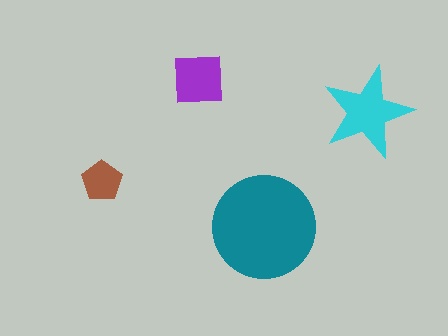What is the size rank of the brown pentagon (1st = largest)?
4th.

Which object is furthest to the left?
The brown pentagon is leftmost.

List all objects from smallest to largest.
The brown pentagon, the purple square, the cyan star, the teal circle.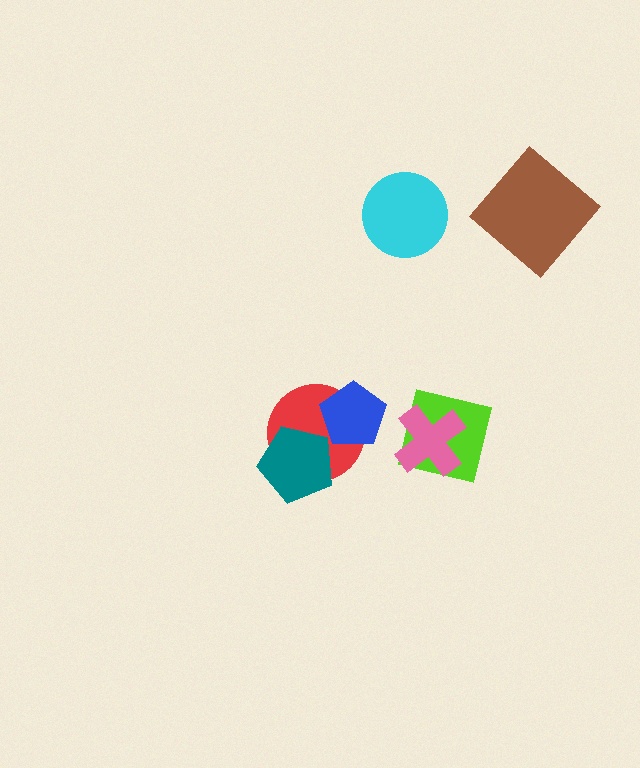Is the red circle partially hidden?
Yes, it is partially covered by another shape.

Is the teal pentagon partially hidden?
No, no other shape covers it.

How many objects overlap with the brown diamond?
0 objects overlap with the brown diamond.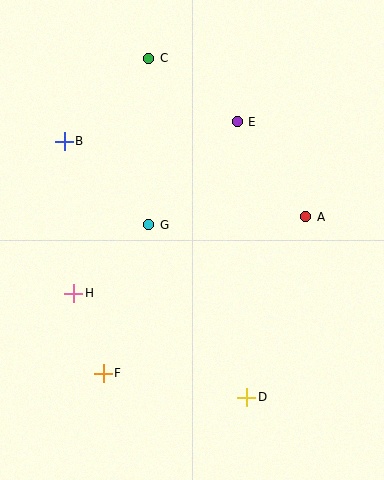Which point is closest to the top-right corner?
Point E is closest to the top-right corner.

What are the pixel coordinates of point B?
Point B is at (64, 141).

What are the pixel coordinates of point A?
Point A is at (306, 217).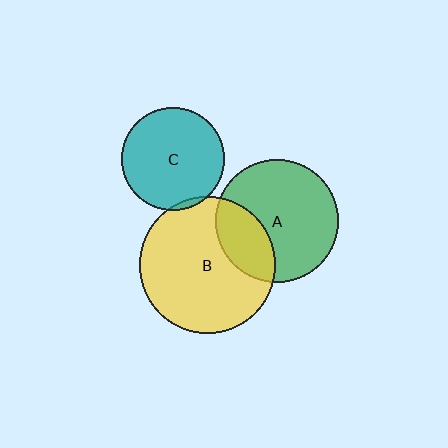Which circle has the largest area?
Circle B (yellow).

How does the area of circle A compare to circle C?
Approximately 1.4 times.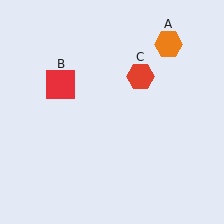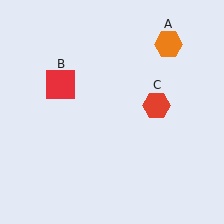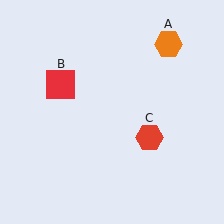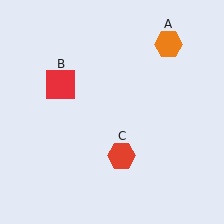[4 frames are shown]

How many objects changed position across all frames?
1 object changed position: red hexagon (object C).